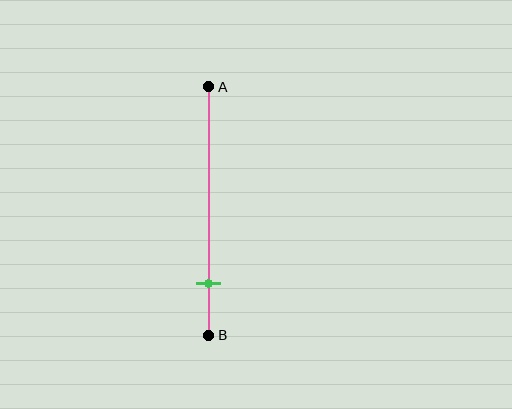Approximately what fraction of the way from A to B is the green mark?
The green mark is approximately 80% of the way from A to B.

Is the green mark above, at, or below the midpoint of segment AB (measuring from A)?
The green mark is below the midpoint of segment AB.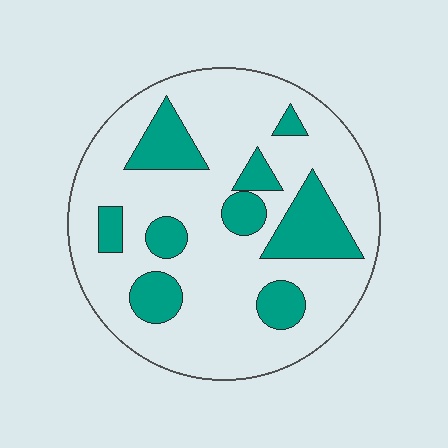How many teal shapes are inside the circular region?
9.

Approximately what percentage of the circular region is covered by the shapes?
Approximately 25%.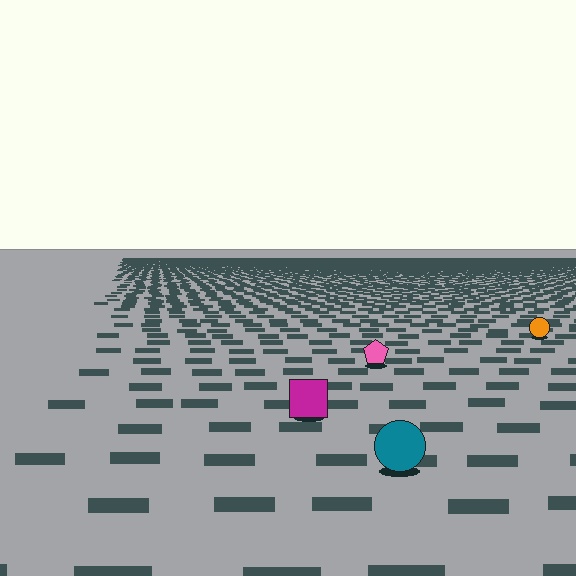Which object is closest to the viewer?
The teal circle is closest. The texture marks near it are larger and more spread out.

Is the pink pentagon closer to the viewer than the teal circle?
No. The teal circle is closer — you can tell from the texture gradient: the ground texture is coarser near it.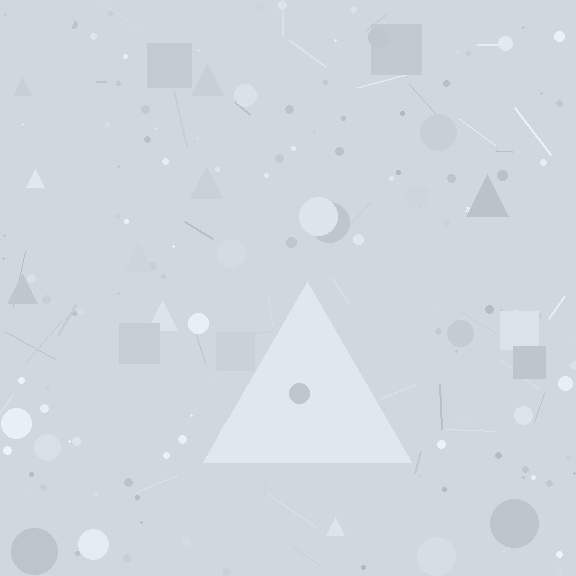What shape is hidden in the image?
A triangle is hidden in the image.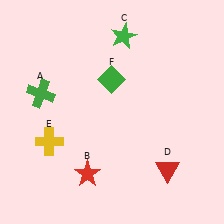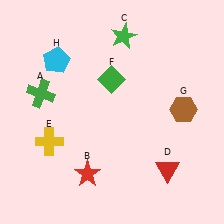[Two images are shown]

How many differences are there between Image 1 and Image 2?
There are 2 differences between the two images.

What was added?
A brown hexagon (G), a cyan pentagon (H) were added in Image 2.